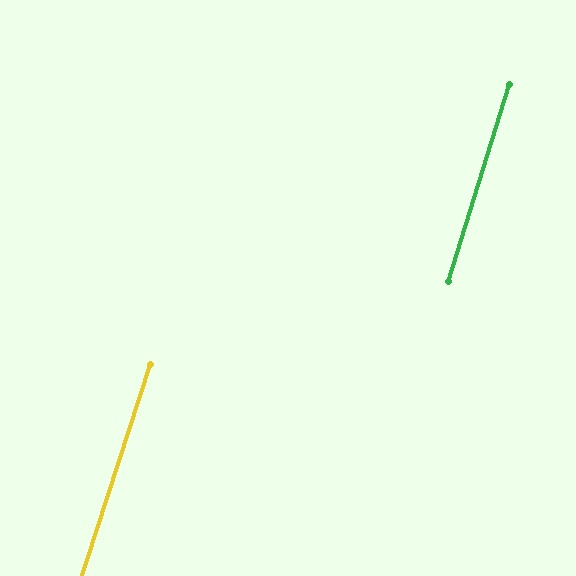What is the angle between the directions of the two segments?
Approximately 1 degree.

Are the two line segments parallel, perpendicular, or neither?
Parallel — their directions differ by only 0.8°.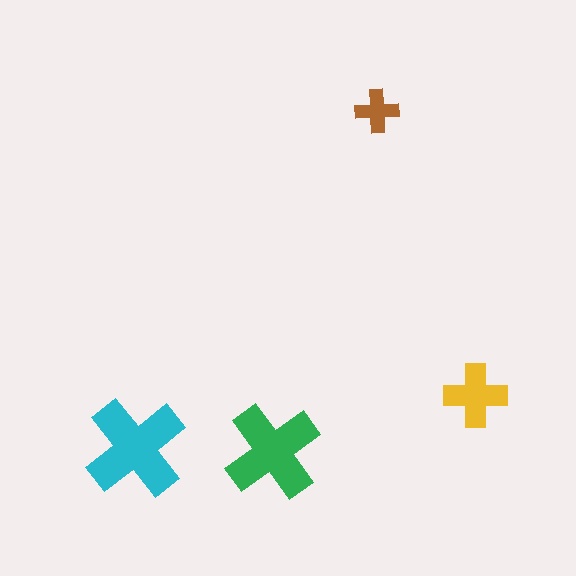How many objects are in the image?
There are 4 objects in the image.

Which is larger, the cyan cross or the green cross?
The cyan one.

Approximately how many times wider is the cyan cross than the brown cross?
About 2.5 times wider.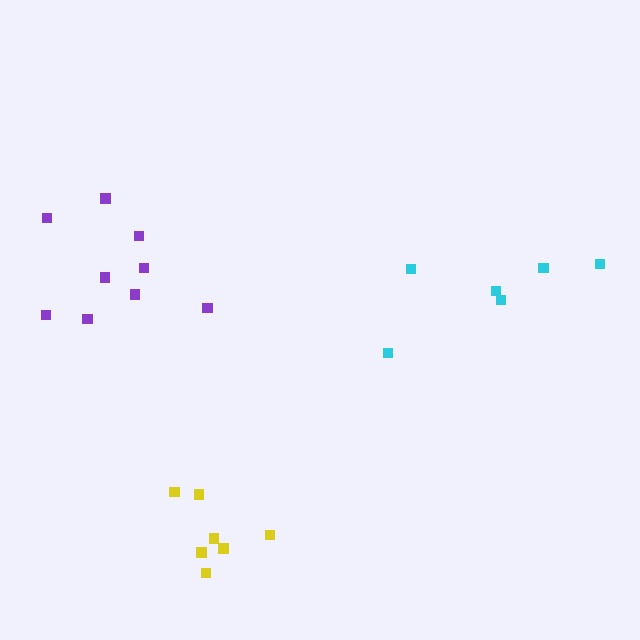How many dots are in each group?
Group 1: 9 dots, Group 2: 7 dots, Group 3: 6 dots (22 total).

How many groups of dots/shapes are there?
There are 3 groups.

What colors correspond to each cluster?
The clusters are colored: purple, yellow, cyan.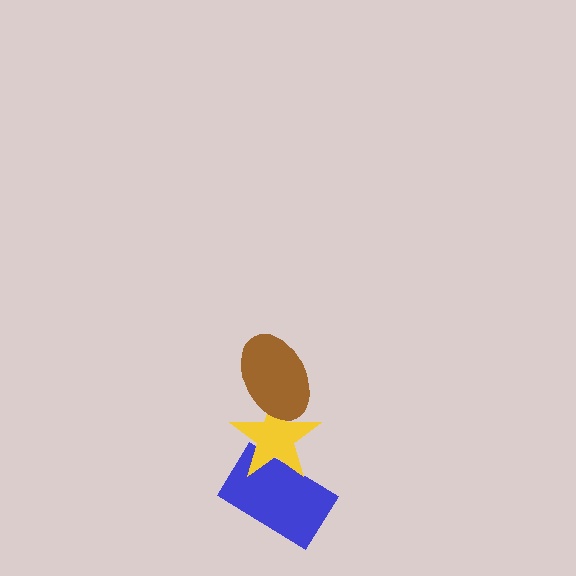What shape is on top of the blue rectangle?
The yellow star is on top of the blue rectangle.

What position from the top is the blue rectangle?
The blue rectangle is 3rd from the top.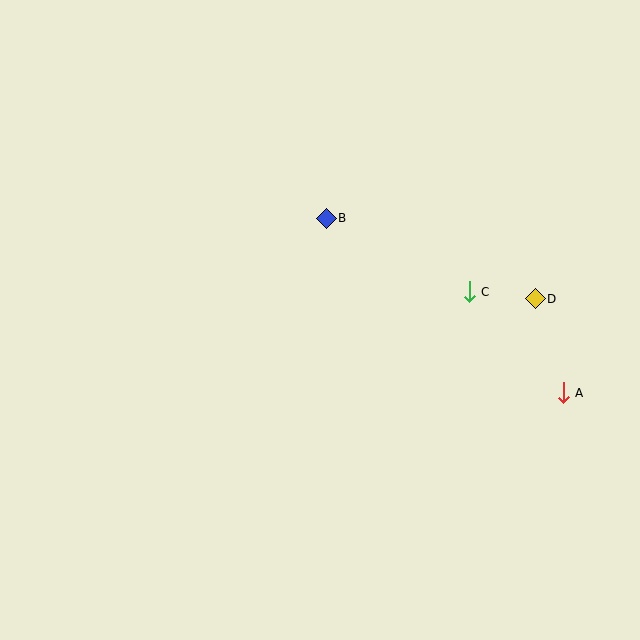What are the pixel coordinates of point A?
Point A is at (563, 393).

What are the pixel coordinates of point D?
Point D is at (535, 299).